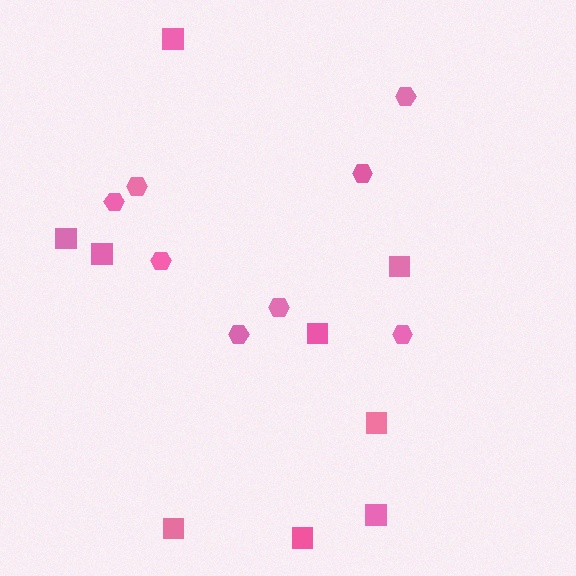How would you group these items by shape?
There are 2 groups: one group of hexagons (8) and one group of squares (9).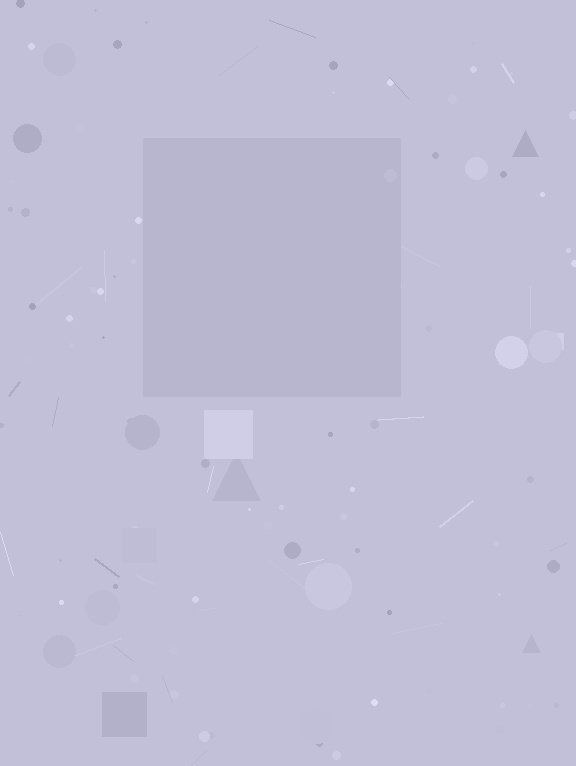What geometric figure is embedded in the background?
A square is embedded in the background.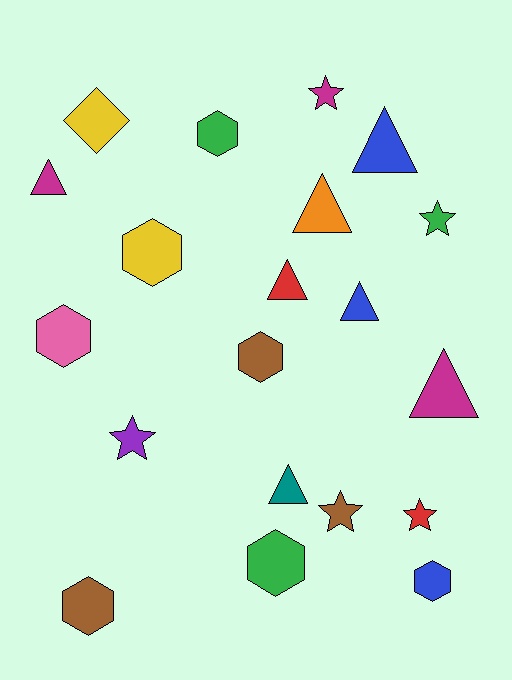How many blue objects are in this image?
There are 3 blue objects.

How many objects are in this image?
There are 20 objects.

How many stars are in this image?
There are 5 stars.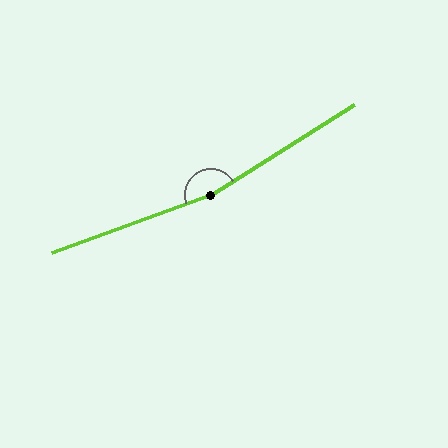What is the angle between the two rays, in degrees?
Approximately 168 degrees.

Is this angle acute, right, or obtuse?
It is obtuse.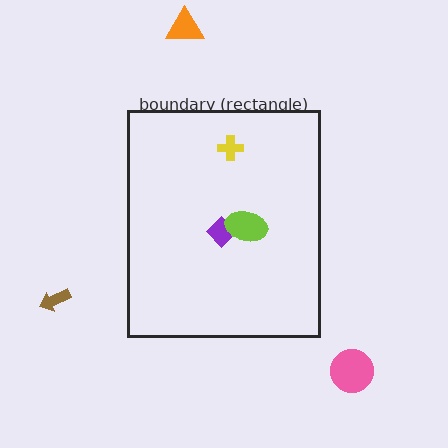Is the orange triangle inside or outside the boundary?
Outside.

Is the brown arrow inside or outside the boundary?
Outside.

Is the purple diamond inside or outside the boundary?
Inside.